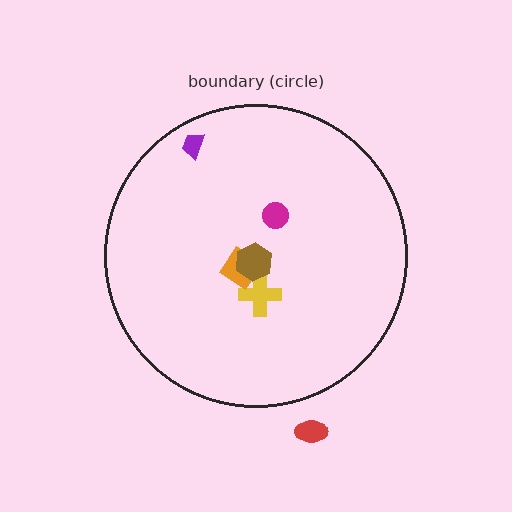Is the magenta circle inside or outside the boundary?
Inside.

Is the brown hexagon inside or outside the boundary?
Inside.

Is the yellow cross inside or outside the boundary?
Inside.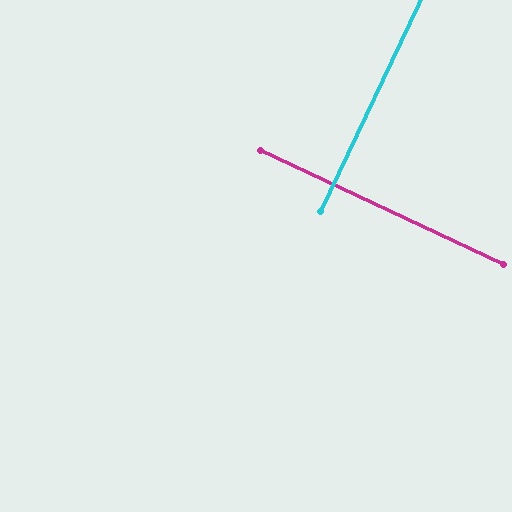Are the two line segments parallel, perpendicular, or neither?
Perpendicular — they meet at approximately 90°.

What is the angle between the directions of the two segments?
Approximately 90 degrees.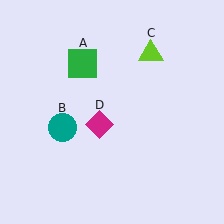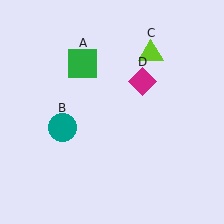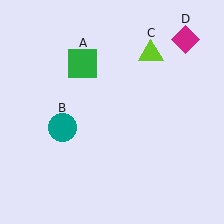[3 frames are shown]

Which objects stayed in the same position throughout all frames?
Green square (object A) and teal circle (object B) and lime triangle (object C) remained stationary.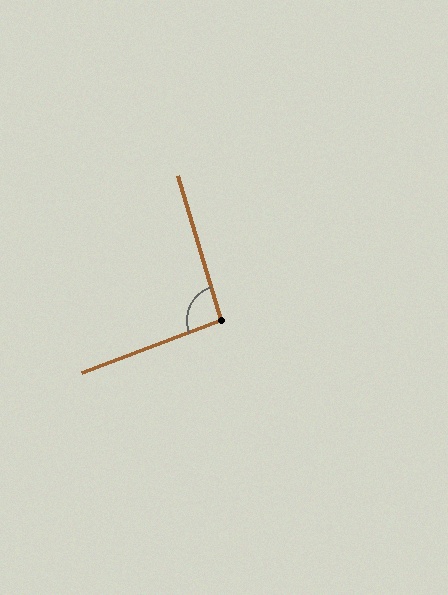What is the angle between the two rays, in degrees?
Approximately 94 degrees.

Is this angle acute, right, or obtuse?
It is approximately a right angle.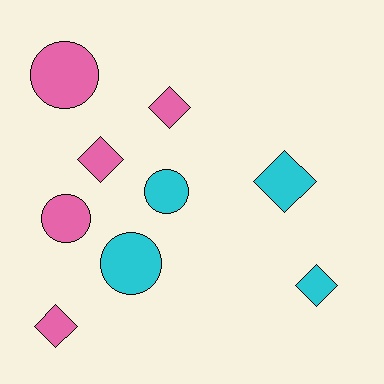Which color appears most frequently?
Pink, with 5 objects.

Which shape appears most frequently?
Diamond, with 5 objects.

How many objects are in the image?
There are 9 objects.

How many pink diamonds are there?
There are 3 pink diamonds.